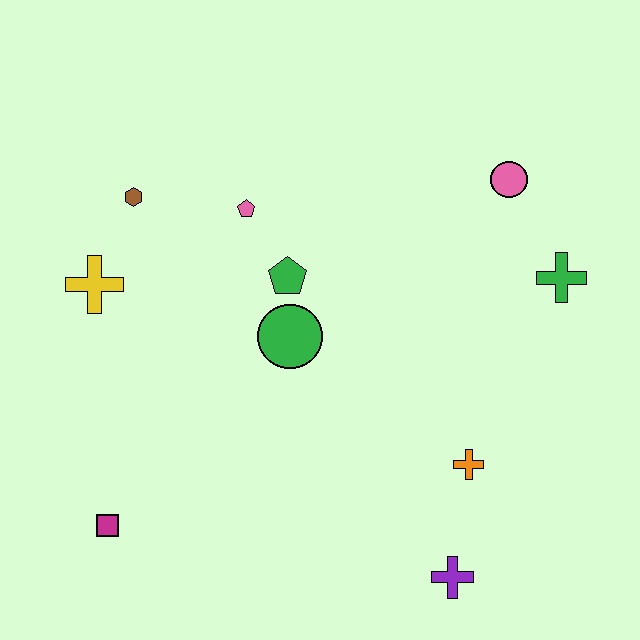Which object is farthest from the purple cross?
The brown hexagon is farthest from the purple cross.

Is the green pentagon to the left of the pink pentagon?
No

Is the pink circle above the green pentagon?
Yes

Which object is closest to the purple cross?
The orange cross is closest to the purple cross.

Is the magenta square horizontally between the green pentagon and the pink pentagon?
No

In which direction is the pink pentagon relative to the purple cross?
The pink pentagon is above the purple cross.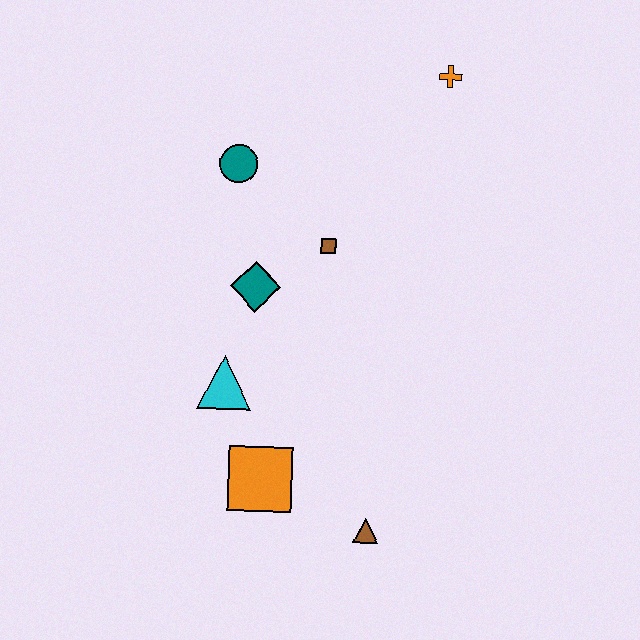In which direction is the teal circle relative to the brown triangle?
The teal circle is above the brown triangle.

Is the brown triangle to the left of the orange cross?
Yes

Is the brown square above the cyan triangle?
Yes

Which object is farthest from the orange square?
The orange cross is farthest from the orange square.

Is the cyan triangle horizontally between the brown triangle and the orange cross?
No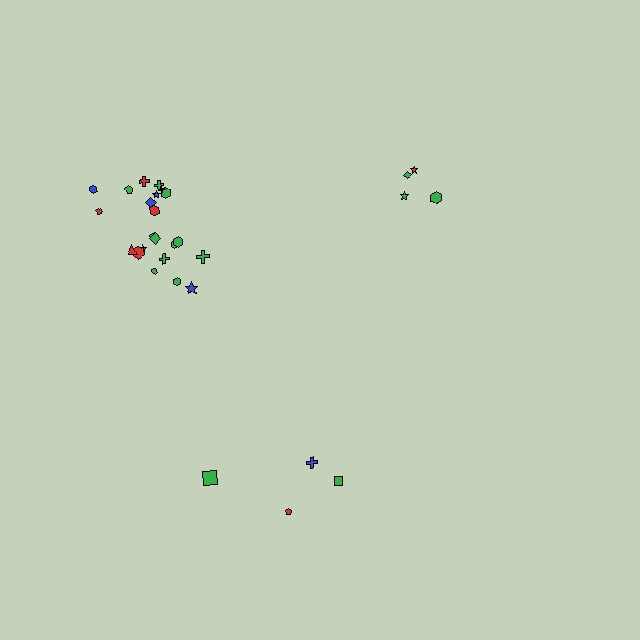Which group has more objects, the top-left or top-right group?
The top-left group.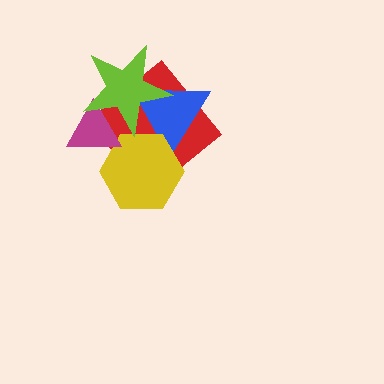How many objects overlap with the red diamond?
4 objects overlap with the red diamond.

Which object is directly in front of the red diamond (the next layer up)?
The blue triangle is directly in front of the red diamond.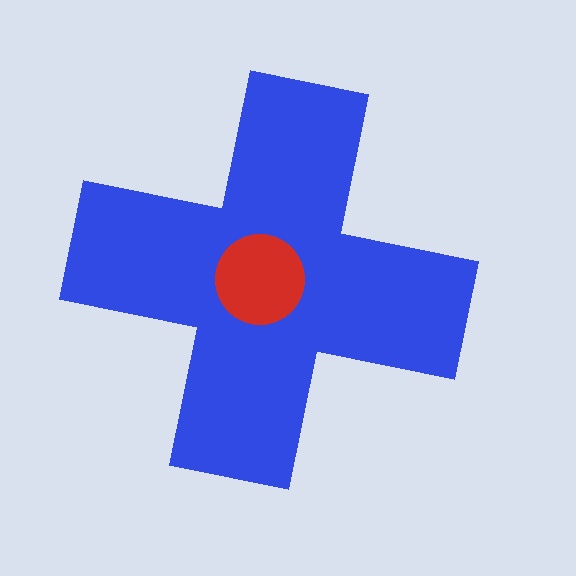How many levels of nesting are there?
2.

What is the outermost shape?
The blue cross.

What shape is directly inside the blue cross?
The red circle.